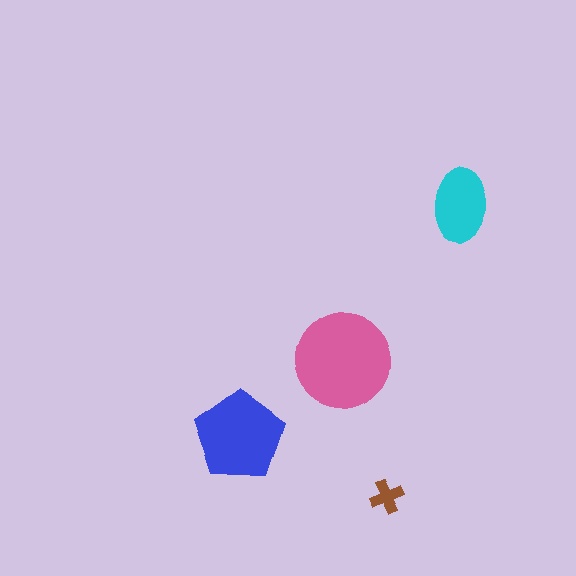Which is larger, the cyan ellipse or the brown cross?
The cyan ellipse.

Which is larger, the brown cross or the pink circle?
The pink circle.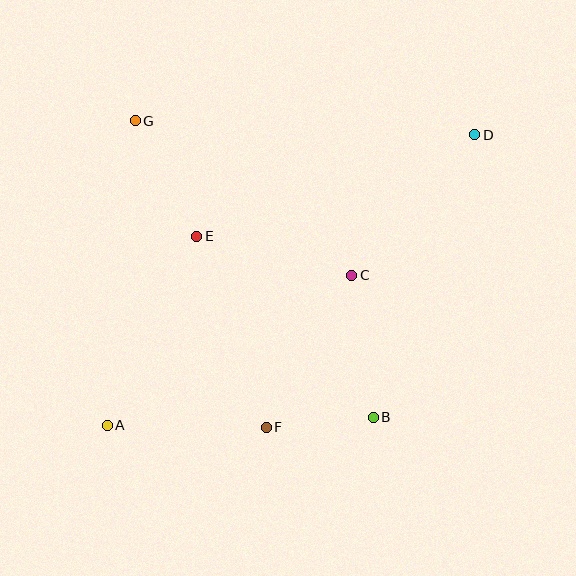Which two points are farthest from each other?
Points A and D are farthest from each other.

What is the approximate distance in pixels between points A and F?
The distance between A and F is approximately 159 pixels.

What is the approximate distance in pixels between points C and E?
The distance between C and E is approximately 160 pixels.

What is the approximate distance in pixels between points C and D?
The distance between C and D is approximately 186 pixels.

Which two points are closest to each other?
Points B and F are closest to each other.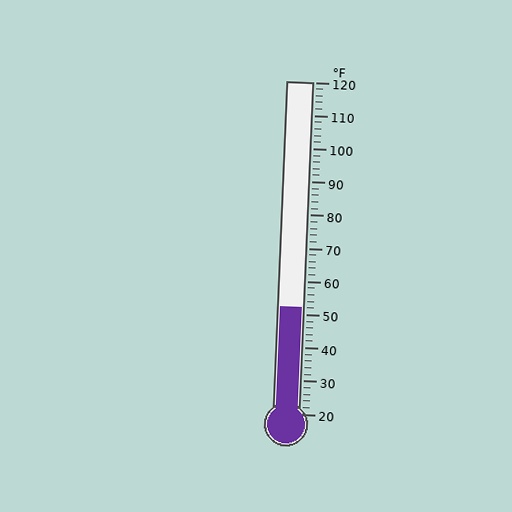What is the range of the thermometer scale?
The thermometer scale ranges from 20°F to 120°F.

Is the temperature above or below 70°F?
The temperature is below 70°F.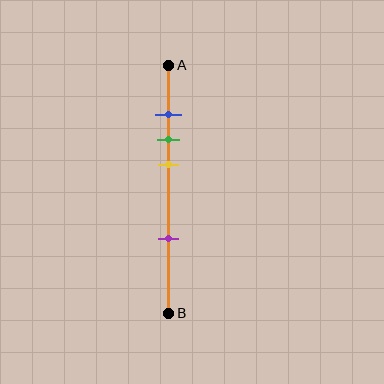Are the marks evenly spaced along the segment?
No, the marks are not evenly spaced.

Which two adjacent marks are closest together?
The blue and green marks are the closest adjacent pair.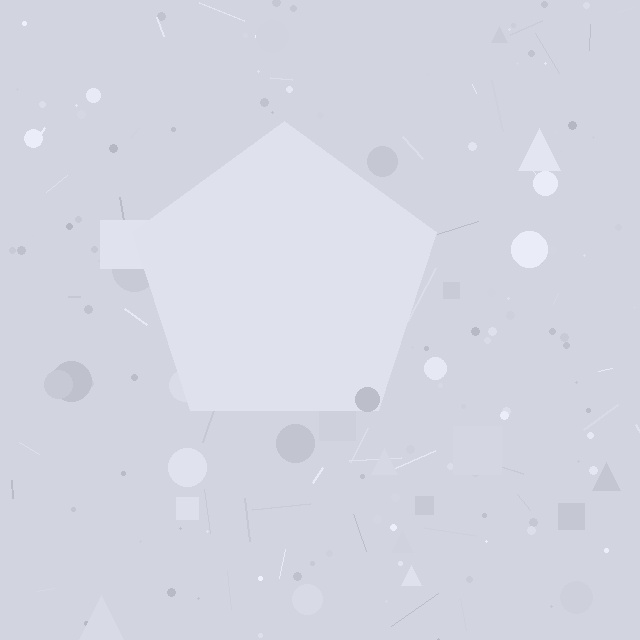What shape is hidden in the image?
A pentagon is hidden in the image.